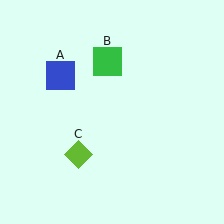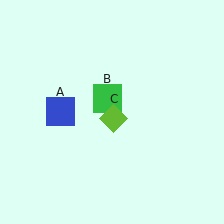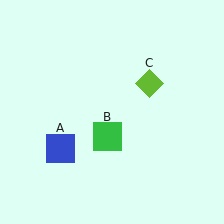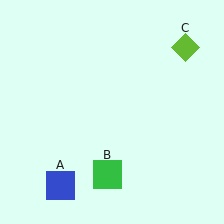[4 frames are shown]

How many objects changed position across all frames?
3 objects changed position: blue square (object A), green square (object B), lime diamond (object C).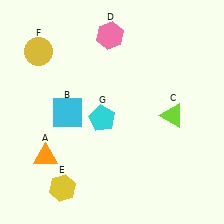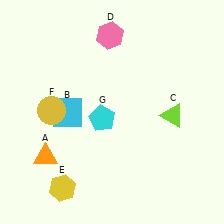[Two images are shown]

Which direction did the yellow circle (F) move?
The yellow circle (F) moved down.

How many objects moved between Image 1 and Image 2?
1 object moved between the two images.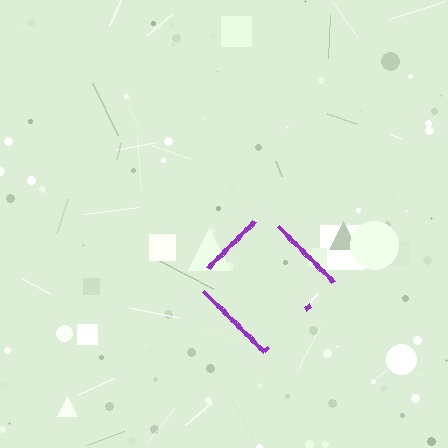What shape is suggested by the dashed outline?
The dashed outline suggests a diamond.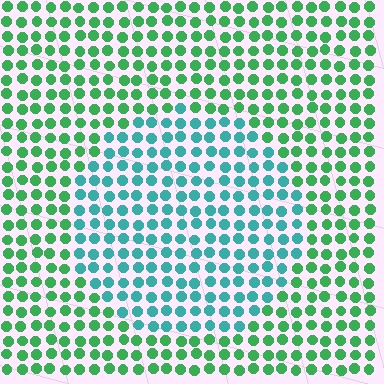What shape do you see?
I see a circle.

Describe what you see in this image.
The image is filled with small green elements in a uniform arrangement. A circle-shaped region is visible where the elements are tinted to a slightly different hue, forming a subtle color boundary.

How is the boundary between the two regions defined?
The boundary is defined purely by a slight shift in hue (about 42 degrees). Spacing, size, and orientation are identical on both sides.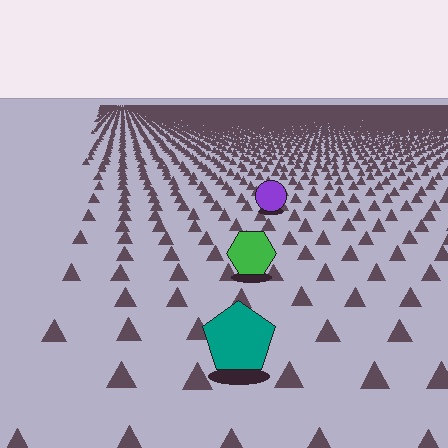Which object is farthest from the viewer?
The purple circle is farthest from the viewer. It appears smaller and the ground texture around it is denser.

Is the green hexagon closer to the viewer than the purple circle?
Yes. The green hexagon is closer — you can tell from the texture gradient: the ground texture is coarser near it.